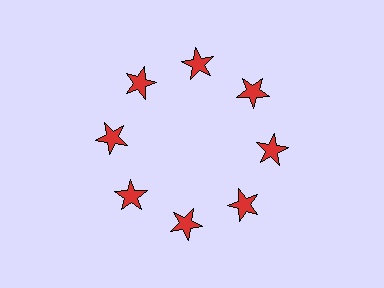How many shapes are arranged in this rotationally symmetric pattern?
There are 8 shapes, arranged in 8 groups of 1.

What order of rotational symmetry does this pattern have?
This pattern has 8-fold rotational symmetry.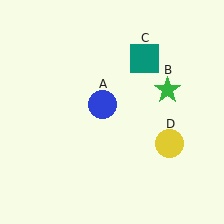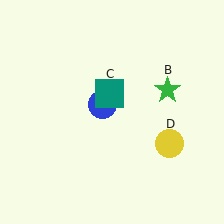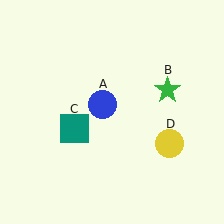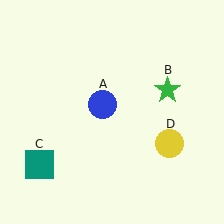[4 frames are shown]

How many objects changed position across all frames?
1 object changed position: teal square (object C).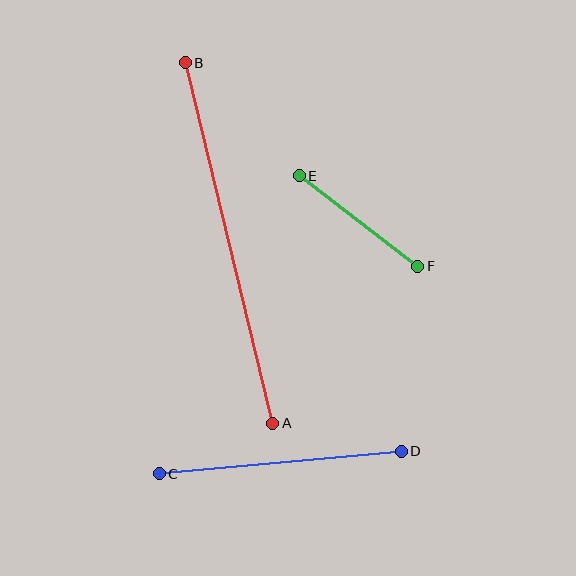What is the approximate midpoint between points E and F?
The midpoint is at approximately (358, 221) pixels.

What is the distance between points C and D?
The distance is approximately 243 pixels.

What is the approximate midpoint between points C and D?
The midpoint is at approximately (280, 463) pixels.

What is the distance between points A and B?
The distance is approximately 371 pixels.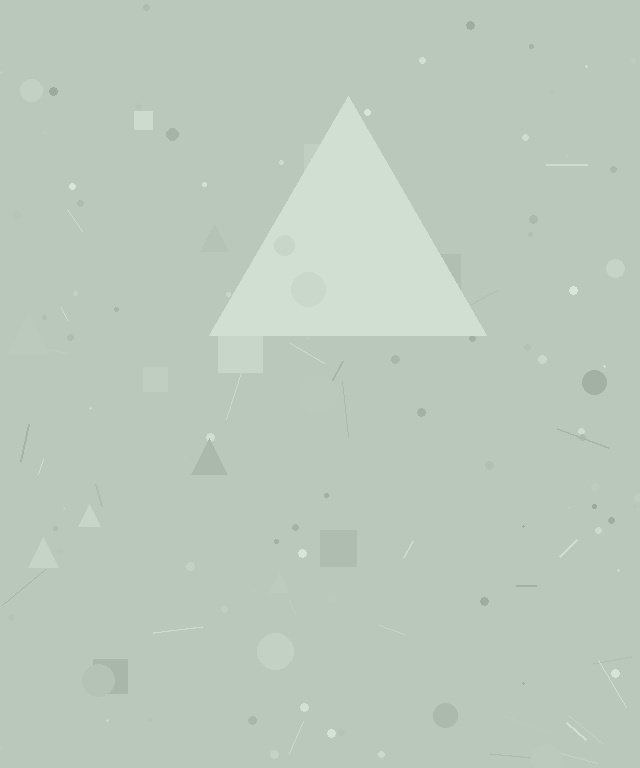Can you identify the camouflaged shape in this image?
The camouflaged shape is a triangle.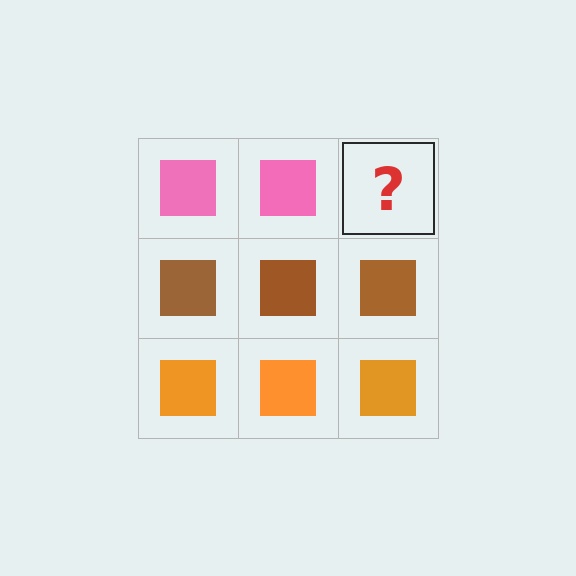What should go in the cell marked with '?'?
The missing cell should contain a pink square.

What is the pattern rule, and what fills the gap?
The rule is that each row has a consistent color. The gap should be filled with a pink square.